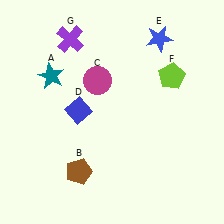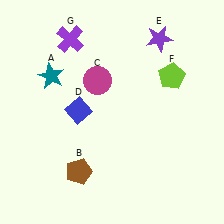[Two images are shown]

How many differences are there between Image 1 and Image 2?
There is 1 difference between the two images.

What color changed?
The star (E) changed from blue in Image 1 to purple in Image 2.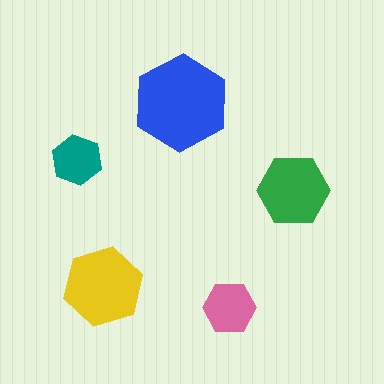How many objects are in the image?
There are 5 objects in the image.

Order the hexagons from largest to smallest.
the blue one, the yellow one, the green one, the pink one, the teal one.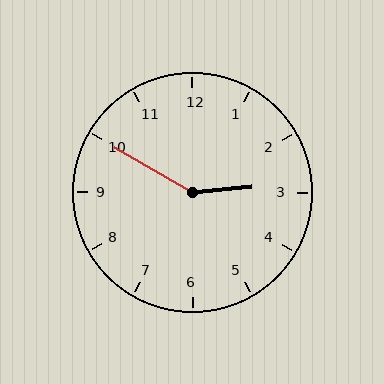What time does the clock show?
2:50.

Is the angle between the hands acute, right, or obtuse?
It is obtuse.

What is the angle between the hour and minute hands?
Approximately 145 degrees.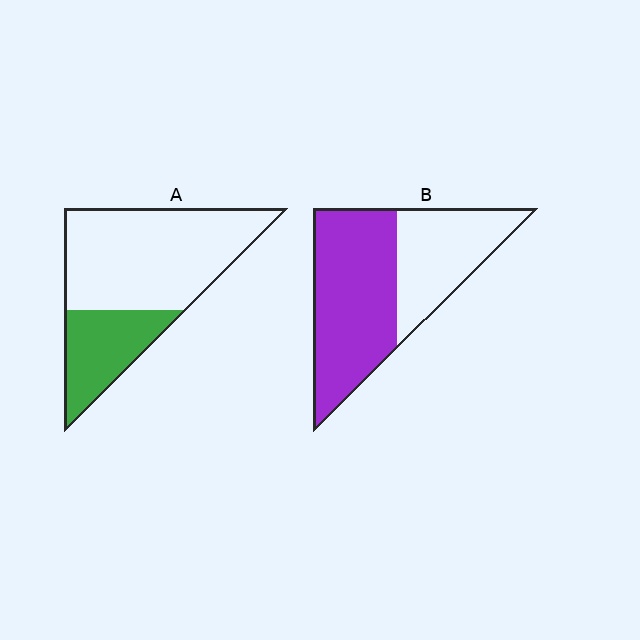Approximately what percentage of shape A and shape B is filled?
A is approximately 30% and B is approximately 60%.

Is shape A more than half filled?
No.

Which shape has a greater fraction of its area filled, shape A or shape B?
Shape B.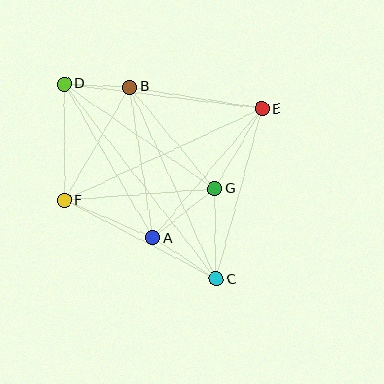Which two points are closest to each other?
Points B and D are closest to each other.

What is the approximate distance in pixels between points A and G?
The distance between A and G is approximately 79 pixels.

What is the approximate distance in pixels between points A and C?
The distance between A and C is approximately 75 pixels.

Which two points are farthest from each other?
Points C and D are farthest from each other.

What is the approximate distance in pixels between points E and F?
The distance between E and F is approximately 217 pixels.